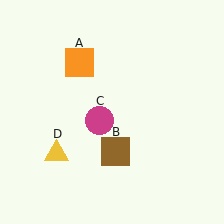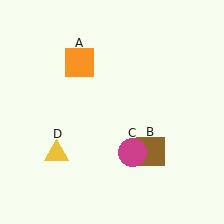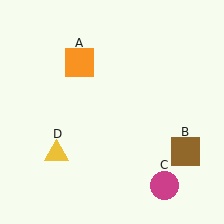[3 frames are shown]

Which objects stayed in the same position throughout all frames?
Orange square (object A) and yellow triangle (object D) remained stationary.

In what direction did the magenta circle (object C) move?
The magenta circle (object C) moved down and to the right.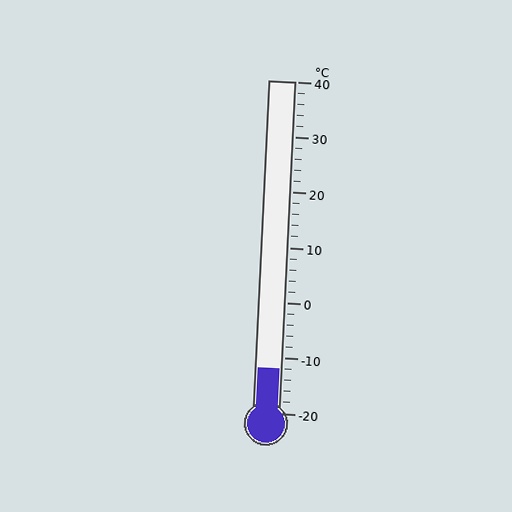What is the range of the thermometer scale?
The thermometer scale ranges from -20°C to 40°C.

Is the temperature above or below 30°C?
The temperature is below 30°C.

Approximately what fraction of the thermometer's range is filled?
The thermometer is filled to approximately 15% of its range.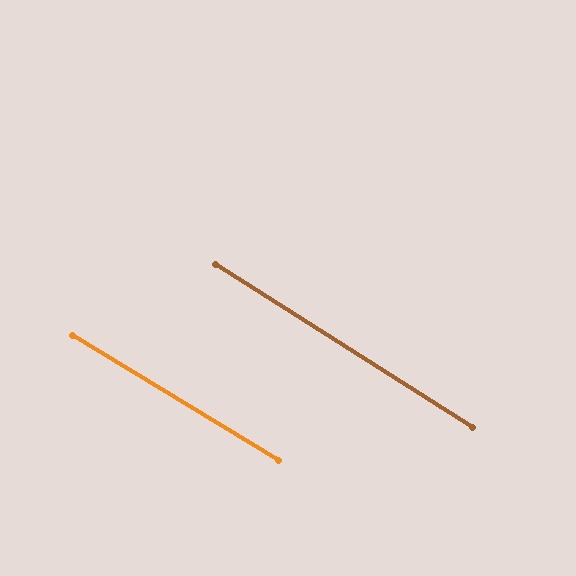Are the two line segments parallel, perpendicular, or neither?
Parallel — their directions differ by only 1.1°.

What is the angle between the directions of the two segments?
Approximately 1 degree.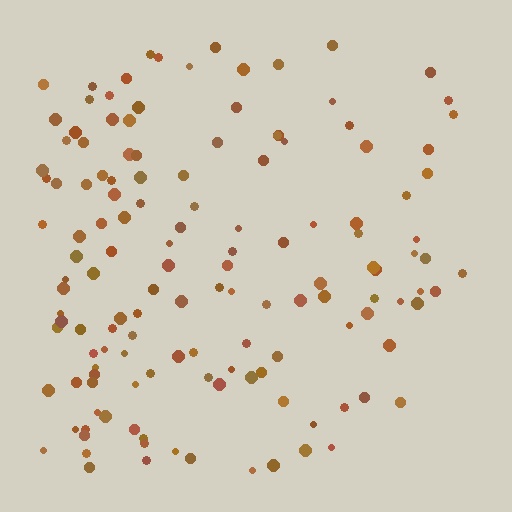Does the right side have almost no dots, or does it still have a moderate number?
Still a moderate number, just noticeably fewer than the left.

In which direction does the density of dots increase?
From right to left, with the left side densest.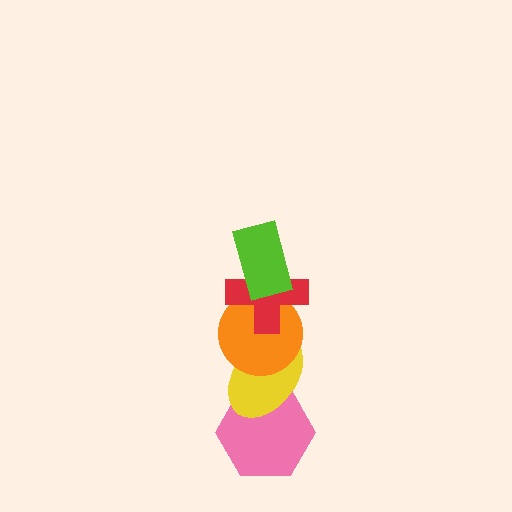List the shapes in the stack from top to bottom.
From top to bottom: the lime rectangle, the red cross, the orange circle, the yellow ellipse, the pink hexagon.